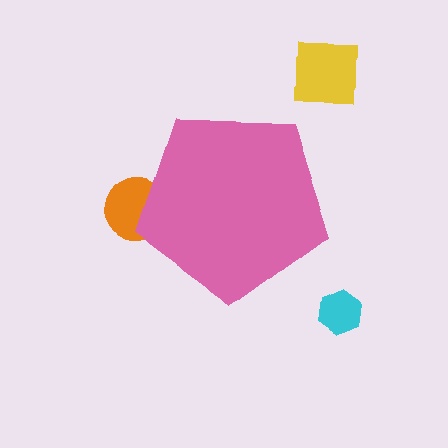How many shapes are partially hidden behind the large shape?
1 shape is partially hidden.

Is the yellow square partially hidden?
No, the yellow square is fully visible.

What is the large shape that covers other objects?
A pink pentagon.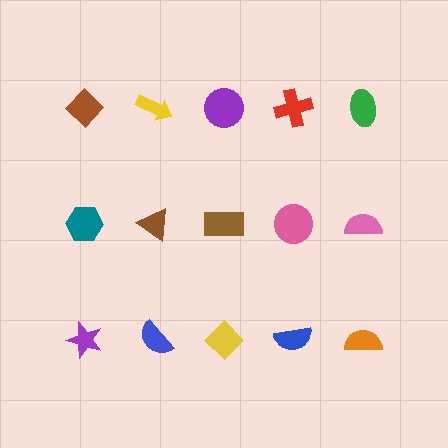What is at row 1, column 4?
A red cross.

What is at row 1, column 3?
A purple circle.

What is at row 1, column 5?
A green ellipse.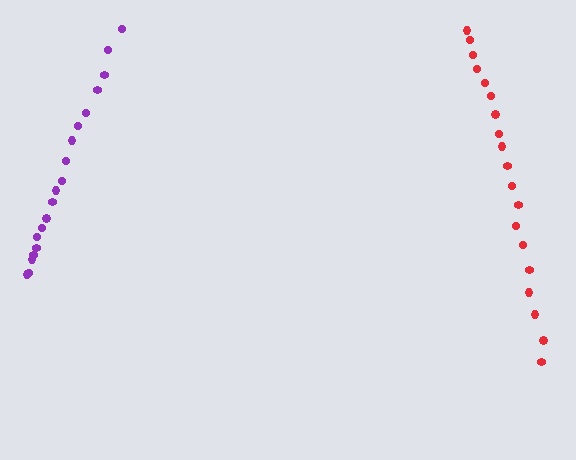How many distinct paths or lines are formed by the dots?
There are 2 distinct paths.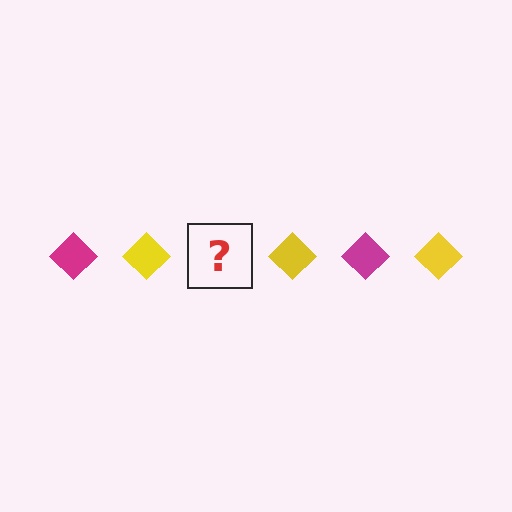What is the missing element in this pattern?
The missing element is a magenta diamond.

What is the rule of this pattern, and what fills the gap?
The rule is that the pattern cycles through magenta, yellow diamonds. The gap should be filled with a magenta diamond.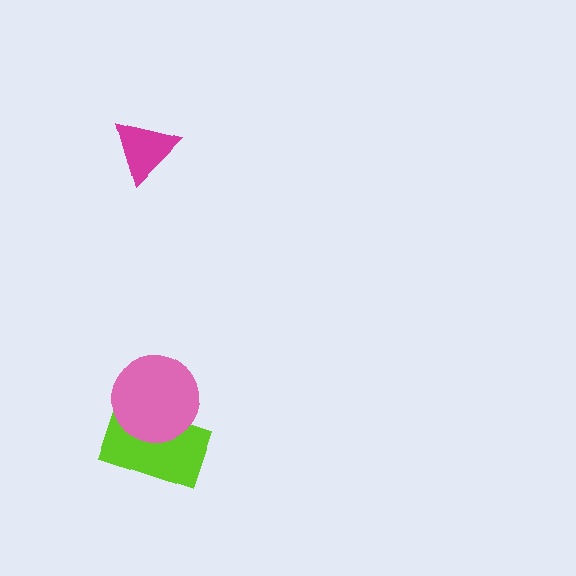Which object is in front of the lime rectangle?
The pink circle is in front of the lime rectangle.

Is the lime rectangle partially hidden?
Yes, it is partially covered by another shape.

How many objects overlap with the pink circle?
1 object overlaps with the pink circle.